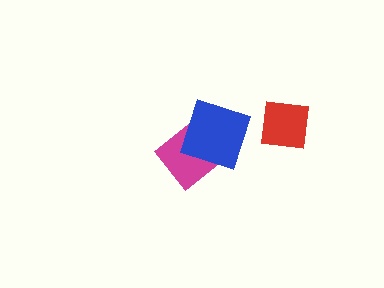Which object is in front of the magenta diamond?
The blue diamond is in front of the magenta diamond.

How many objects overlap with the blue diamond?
1 object overlaps with the blue diamond.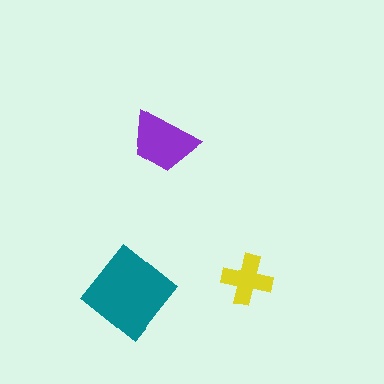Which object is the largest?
The teal diamond.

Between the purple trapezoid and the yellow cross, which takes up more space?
The purple trapezoid.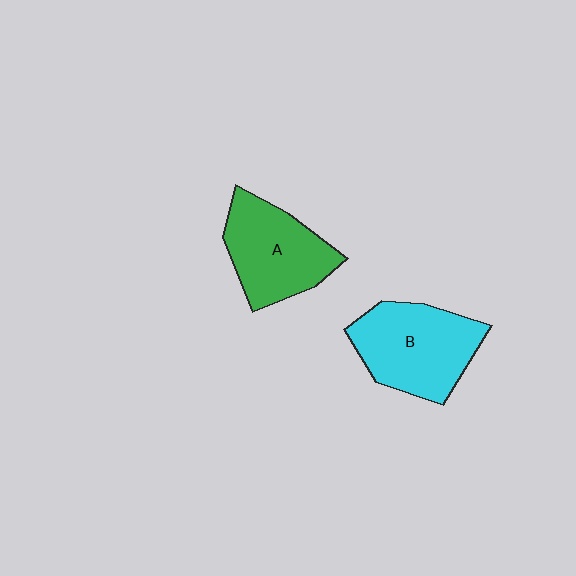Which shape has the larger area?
Shape B (cyan).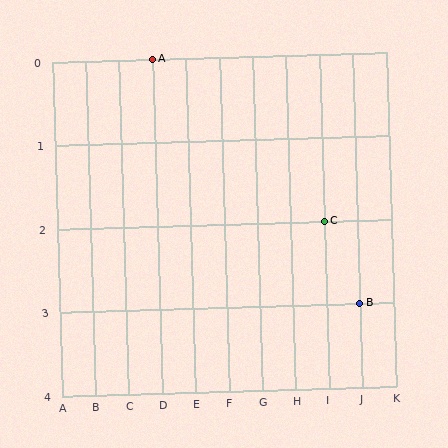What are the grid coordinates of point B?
Point B is at grid coordinates (J, 3).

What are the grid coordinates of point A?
Point A is at grid coordinates (D, 0).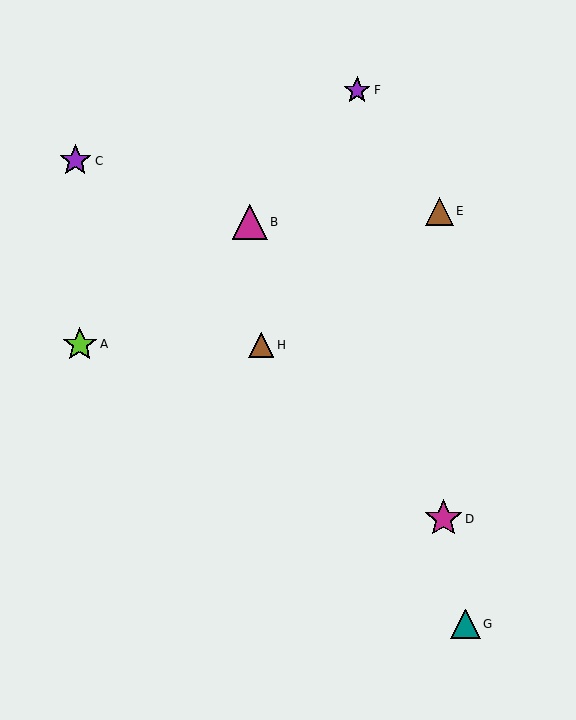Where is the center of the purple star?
The center of the purple star is at (75, 161).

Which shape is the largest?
The magenta star (labeled D) is the largest.